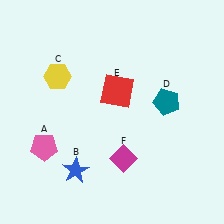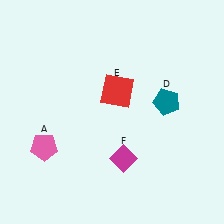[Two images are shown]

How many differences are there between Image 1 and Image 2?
There are 2 differences between the two images.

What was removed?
The blue star (B), the yellow hexagon (C) were removed in Image 2.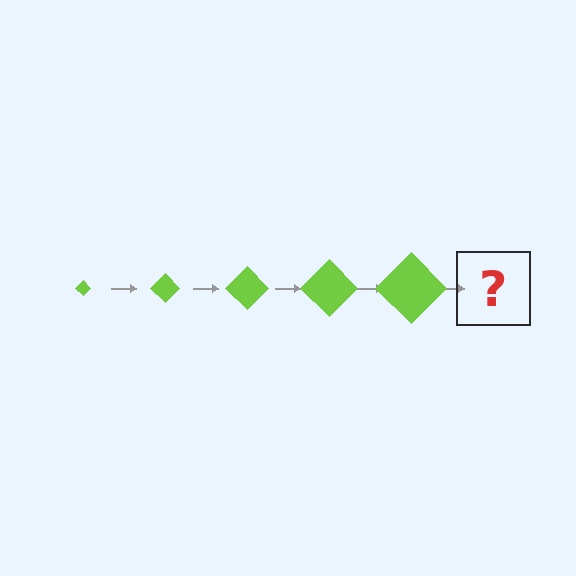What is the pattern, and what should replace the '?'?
The pattern is that the diamond gets progressively larger each step. The '?' should be a lime diamond, larger than the previous one.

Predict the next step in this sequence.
The next step is a lime diamond, larger than the previous one.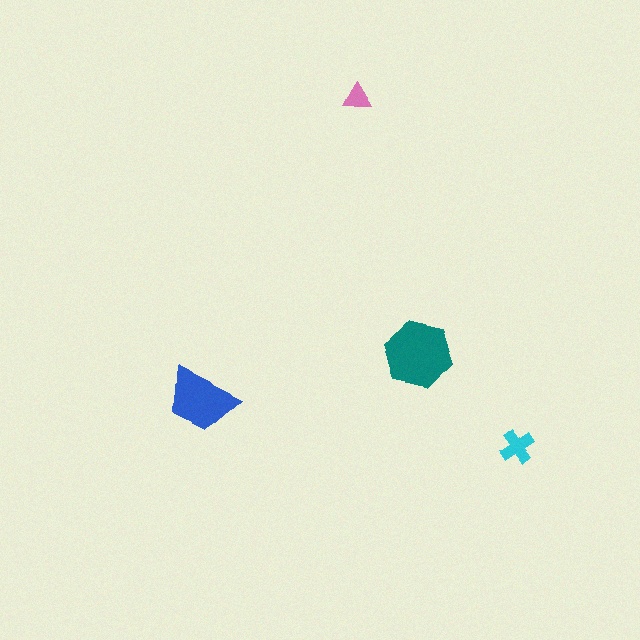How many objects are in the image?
There are 4 objects in the image.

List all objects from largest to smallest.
The teal hexagon, the blue trapezoid, the cyan cross, the pink triangle.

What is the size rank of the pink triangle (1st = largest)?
4th.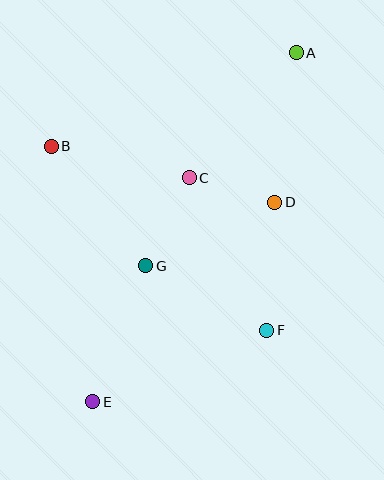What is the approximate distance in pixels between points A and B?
The distance between A and B is approximately 262 pixels.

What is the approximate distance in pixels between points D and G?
The distance between D and G is approximately 144 pixels.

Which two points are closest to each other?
Points C and D are closest to each other.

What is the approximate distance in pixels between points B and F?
The distance between B and F is approximately 283 pixels.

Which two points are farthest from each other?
Points A and E are farthest from each other.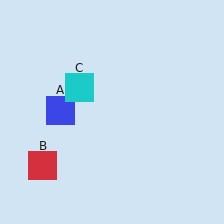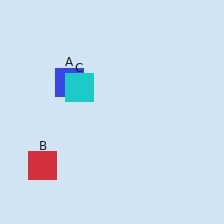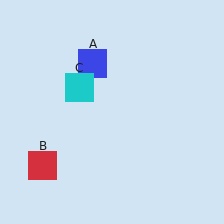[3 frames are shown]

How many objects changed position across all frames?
1 object changed position: blue square (object A).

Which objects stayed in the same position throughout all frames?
Red square (object B) and cyan square (object C) remained stationary.